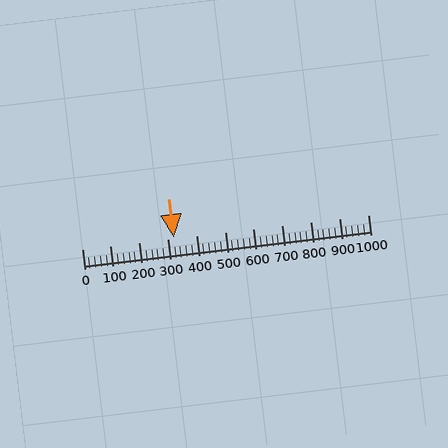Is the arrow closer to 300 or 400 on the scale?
The arrow is closer to 300.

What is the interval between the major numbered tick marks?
The major tick marks are spaced 100 units apart.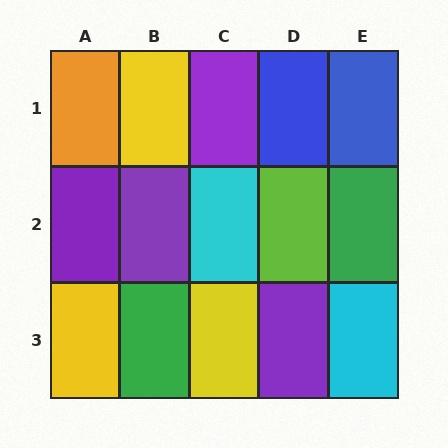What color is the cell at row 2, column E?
Green.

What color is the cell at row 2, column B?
Purple.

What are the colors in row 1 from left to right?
Orange, yellow, purple, blue, blue.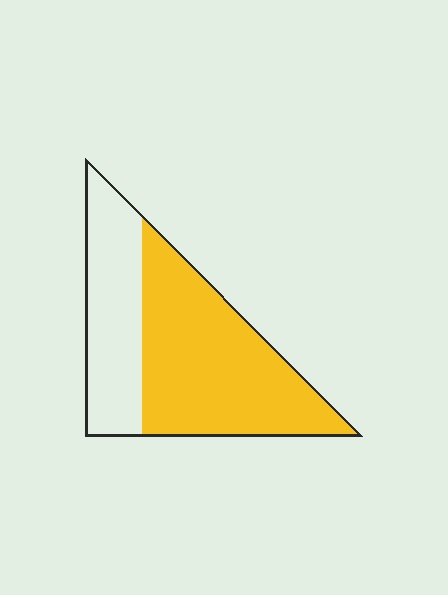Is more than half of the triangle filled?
Yes.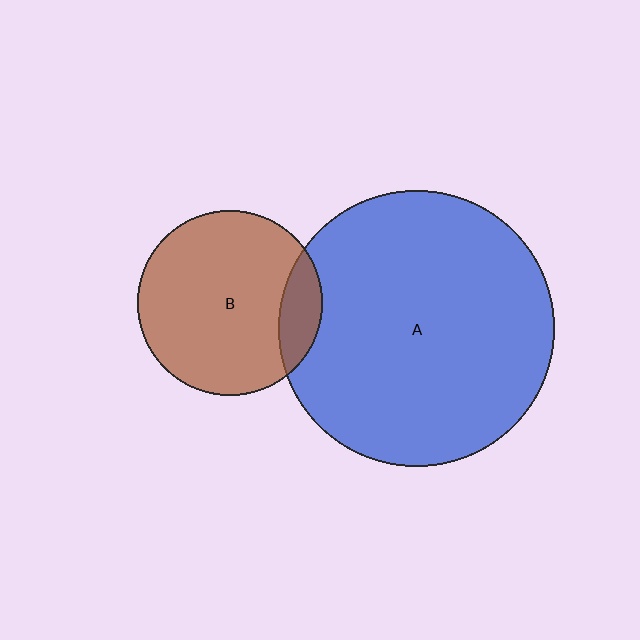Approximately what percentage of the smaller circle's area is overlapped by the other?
Approximately 15%.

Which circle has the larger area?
Circle A (blue).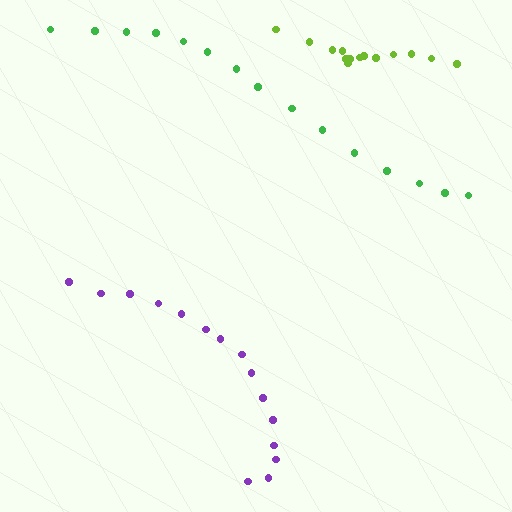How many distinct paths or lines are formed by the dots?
There are 3 distinct paths.